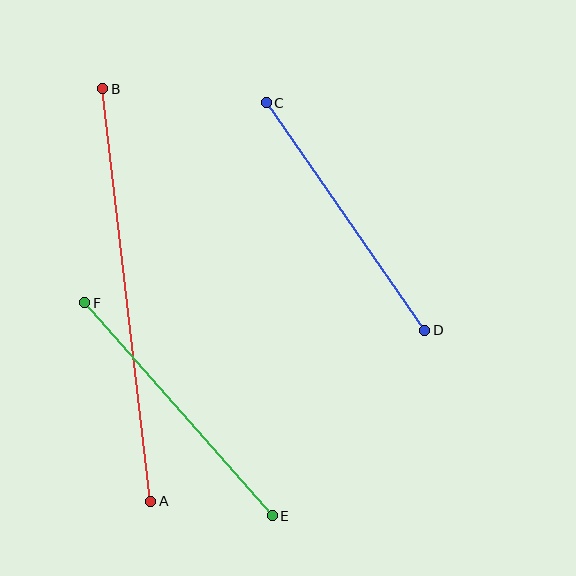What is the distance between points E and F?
The distance is approximately 284 pixels.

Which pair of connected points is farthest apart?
Points A and B are farthest apart.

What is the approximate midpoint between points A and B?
The midpoint is at approximately (127, 295) pixels.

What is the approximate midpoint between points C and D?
The midpoint is at approximately (345, 217) pixels.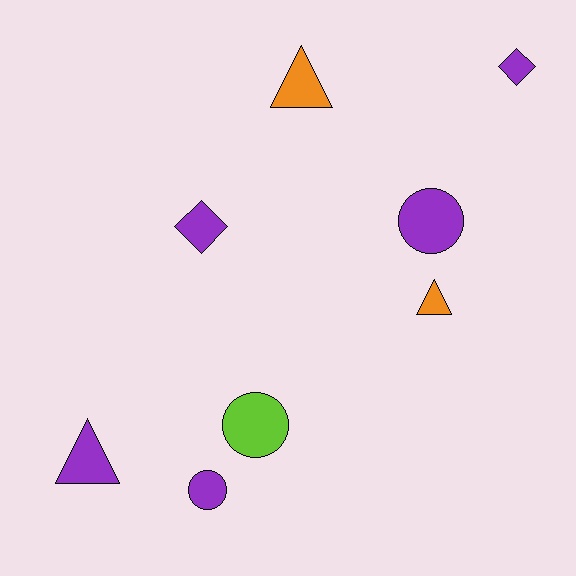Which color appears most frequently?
Purple, with 5 objects.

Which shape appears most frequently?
Circle, with 3 objects.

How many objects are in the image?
There are 8 objects.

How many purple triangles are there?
There is 1 purple triangle.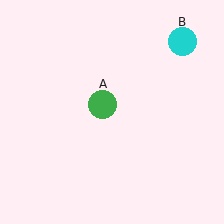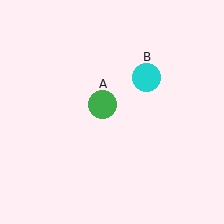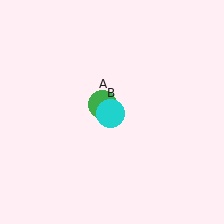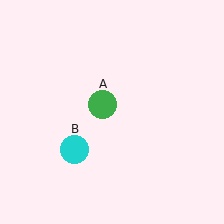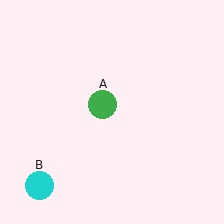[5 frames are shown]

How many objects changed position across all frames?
1 object changed position: cyan circle (object B).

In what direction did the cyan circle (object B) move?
The cyan circle (object B) moved down and to the left.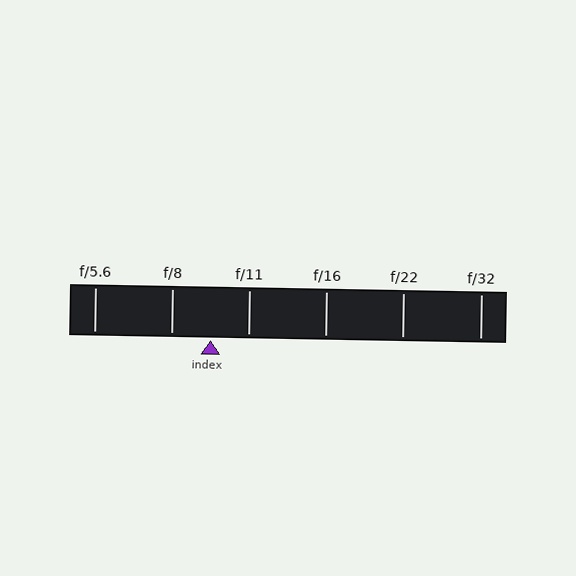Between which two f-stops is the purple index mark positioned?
The index mark is between f/8 and f/11.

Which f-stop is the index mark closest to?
The index mark is closest to f/11.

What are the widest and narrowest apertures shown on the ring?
The widest aperture shown is f/5.6 and the narrowest is f/32.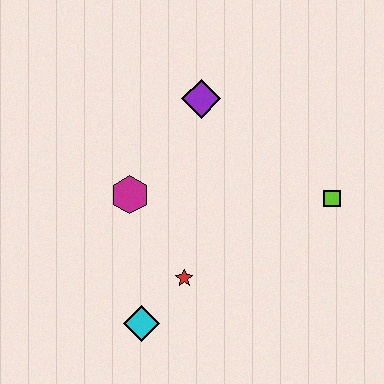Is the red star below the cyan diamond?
No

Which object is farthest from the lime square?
The cyan diamond is farthest from the lime square.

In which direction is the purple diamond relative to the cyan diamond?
The purple diamond is above the cyan diamond.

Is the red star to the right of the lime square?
No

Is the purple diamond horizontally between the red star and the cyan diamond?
No